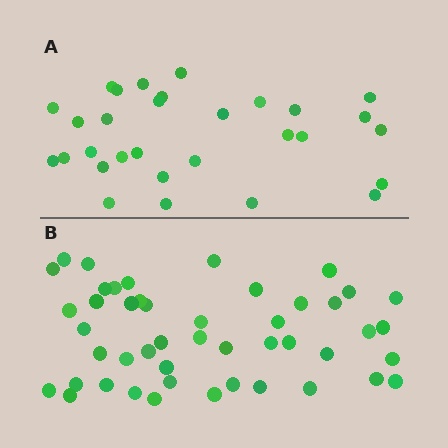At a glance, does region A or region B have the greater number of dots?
Region B (the bottom region) has more dots.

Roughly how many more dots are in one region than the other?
Region B has approximately 15 more dots than region A.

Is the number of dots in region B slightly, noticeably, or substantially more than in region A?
Region B has substantially more. The ratio is roughly 1.6 to 1.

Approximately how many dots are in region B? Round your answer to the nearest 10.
About 50 dots. (The exact count is 47, which rounds to 50.)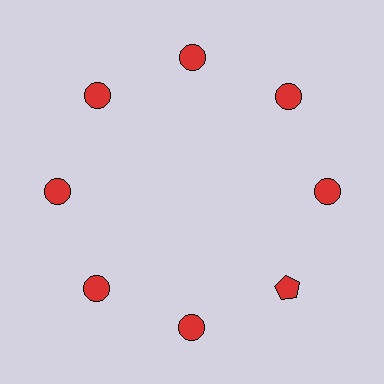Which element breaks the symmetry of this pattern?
The red pentagon at roughly the 4 o'clock position breaks the symmetry. All other shapes are red circles.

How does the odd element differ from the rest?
It has a different shape: pentagon instead of circle.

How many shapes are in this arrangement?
There are 8 shapes arranged in a ring pattern.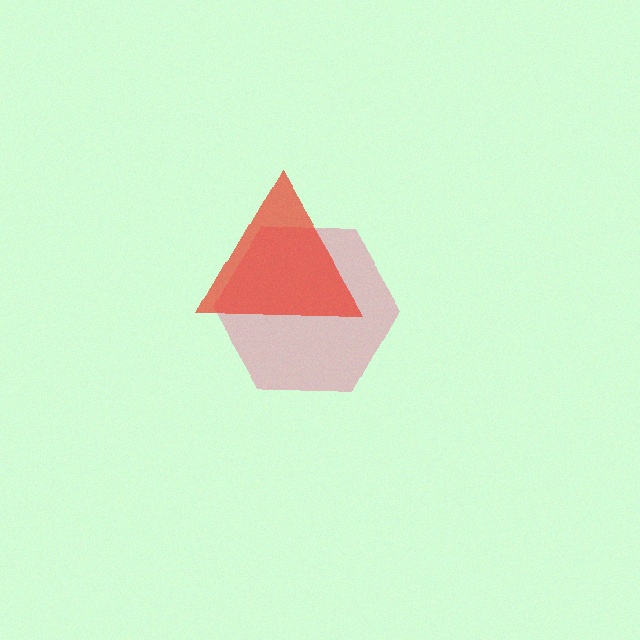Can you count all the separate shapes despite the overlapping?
Yes, there are 2 separate shapes.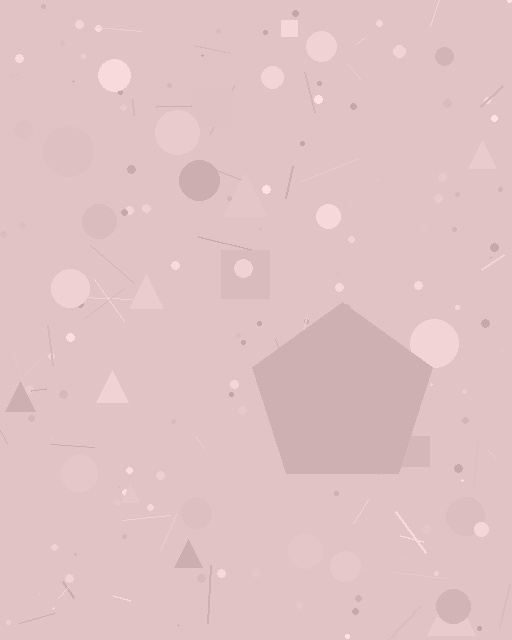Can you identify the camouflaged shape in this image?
The camouflaged shape is a pentagon.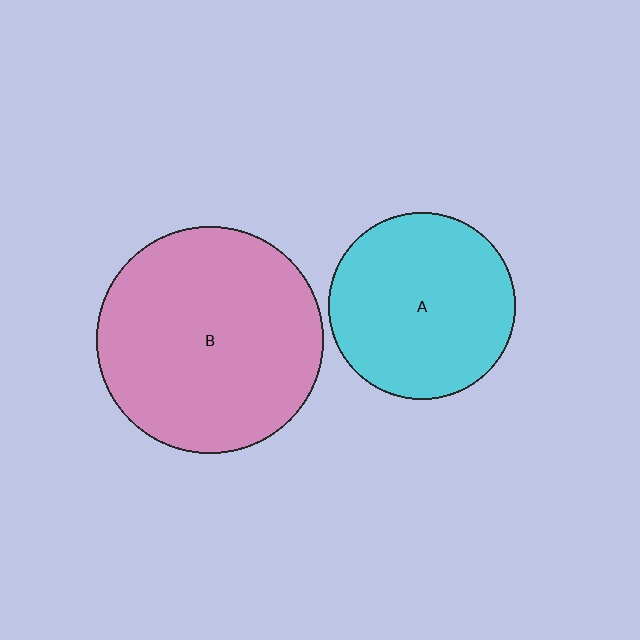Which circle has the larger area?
Circle B (pink).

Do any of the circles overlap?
No, none of the circles overlap.